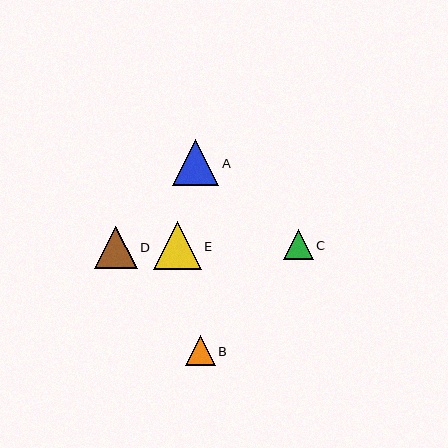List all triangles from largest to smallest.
From largest to smallest: E, A, D, B, C.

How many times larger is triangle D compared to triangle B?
Triangle D is approximately 1.4 times the size of triangle B.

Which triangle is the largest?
Triangle E is the largest with a size of approximately 48 pixels.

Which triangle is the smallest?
Triangle C is the smallest with a size of approximately 30 pixels.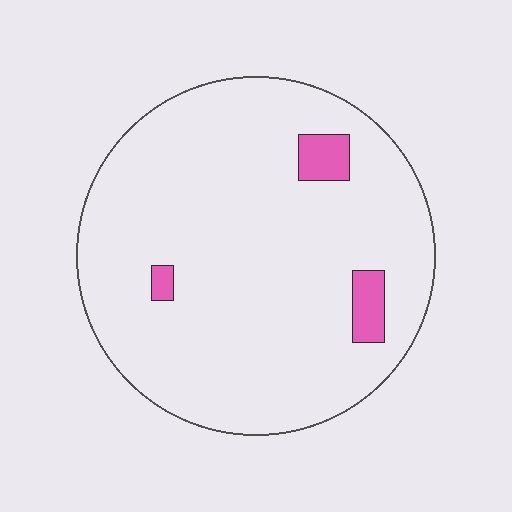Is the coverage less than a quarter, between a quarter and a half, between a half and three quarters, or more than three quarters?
Less than a quarter.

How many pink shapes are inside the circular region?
3.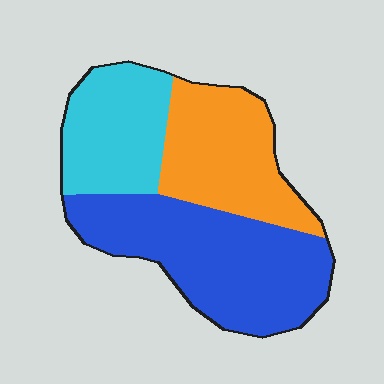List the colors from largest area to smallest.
From largest to smallest: blue, orange, cyan.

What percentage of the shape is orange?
Orange takes up between a quarter and a half of the shape.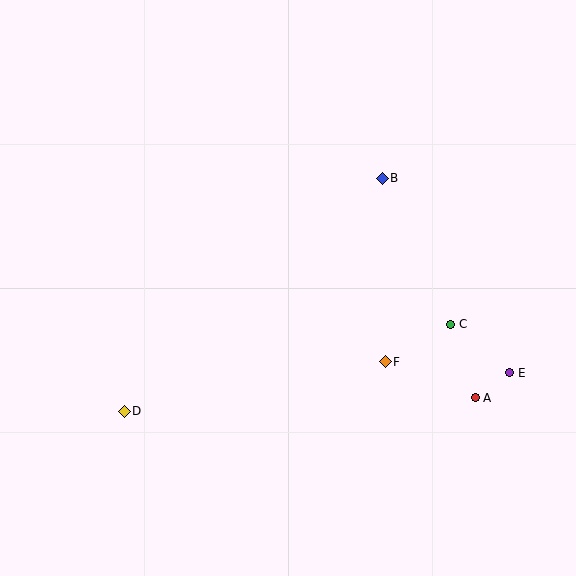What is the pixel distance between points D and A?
The distance between D and A is 351 pixels.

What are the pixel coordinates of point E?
Point E is at (510, 373).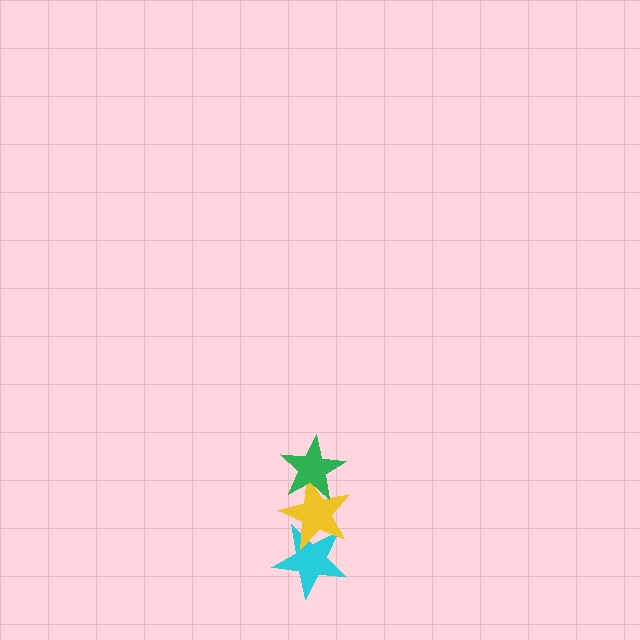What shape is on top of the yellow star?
The green star is on top of the yellow star.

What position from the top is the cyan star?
The cyan star is 3rd from the top.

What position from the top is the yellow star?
The yellow star is 2nd from the top.